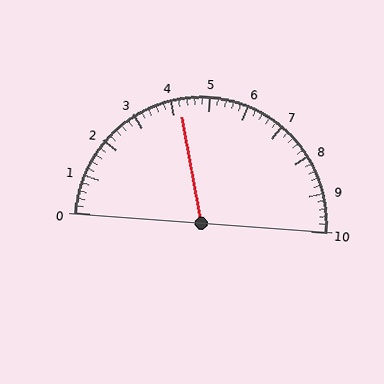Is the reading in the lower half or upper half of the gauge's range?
The reading is in the lower half of the range (0 to 10).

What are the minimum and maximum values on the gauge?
The gauge ranges from 0 to 10.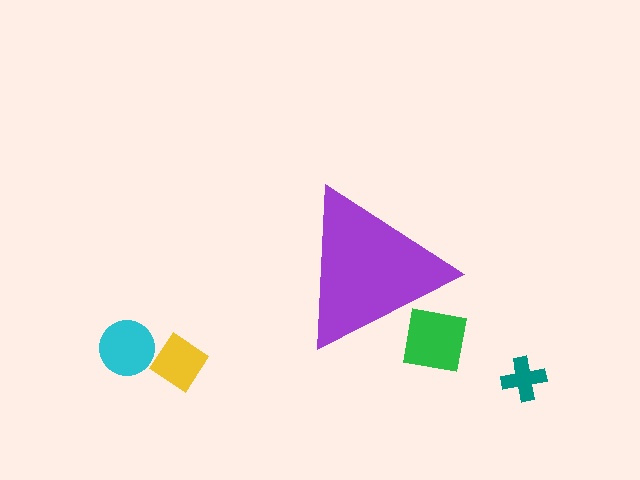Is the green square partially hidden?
Yes, the green square is partially hidden behind the purple triangle.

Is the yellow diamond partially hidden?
No, the yellow diamond is fully visible.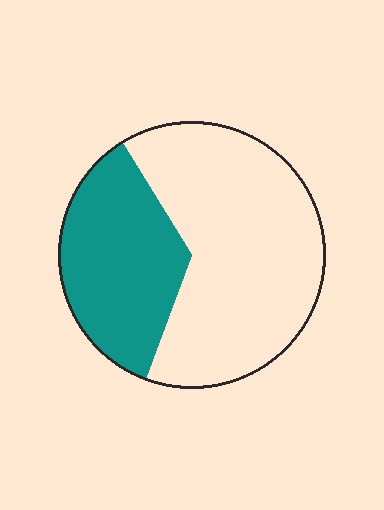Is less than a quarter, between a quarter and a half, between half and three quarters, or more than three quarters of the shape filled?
Between a quarter and a half.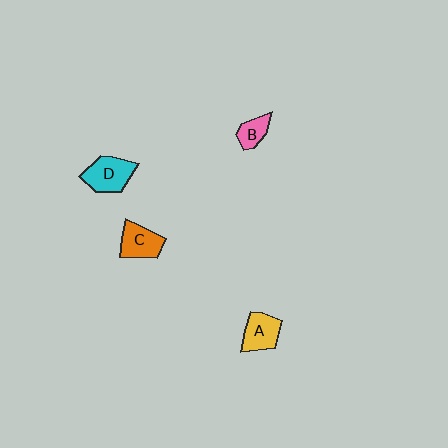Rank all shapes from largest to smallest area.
From largest to smallest: D (cyan), C (orange), A (yellow), B (pink).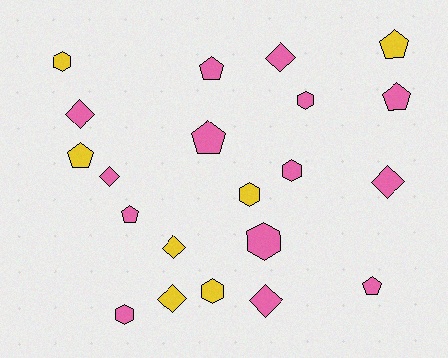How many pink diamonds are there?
There are 5 pink diamonds.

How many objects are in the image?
There are 21 objects.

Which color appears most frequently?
Pink, with 14 objects.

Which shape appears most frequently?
Diamond, with 7 objects.